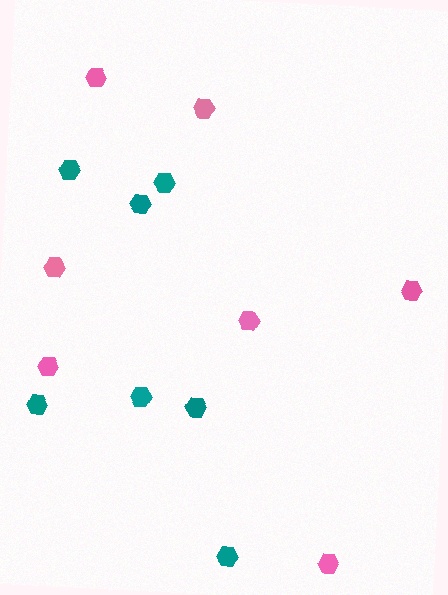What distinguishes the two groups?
There are 2 groups: one group of teal hexagons (7) and one group of pink hexagons (7).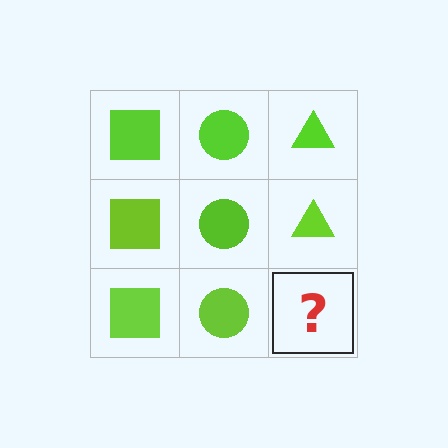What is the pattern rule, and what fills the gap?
The rule is that each column has a consistent shape. The gap should be filled with a lime triangle.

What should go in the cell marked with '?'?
The missing cell should contain a lime triangle.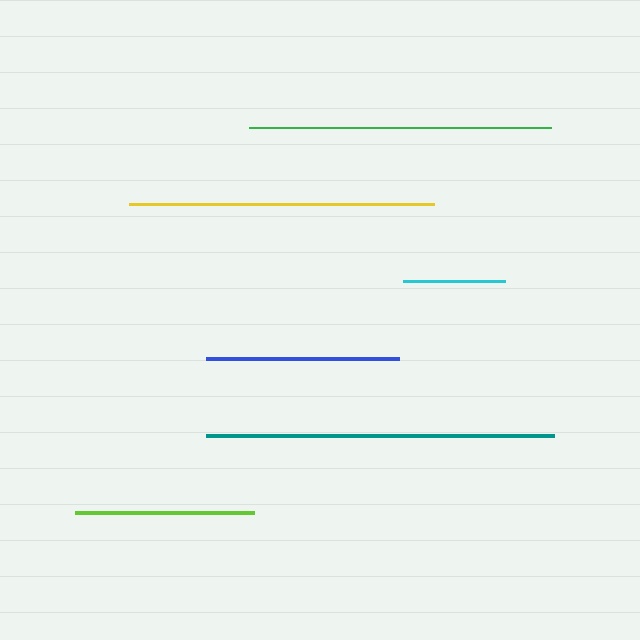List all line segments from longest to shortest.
From longest to shortest: teal, yellow, green, blue, lime, cyan.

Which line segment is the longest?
The teal line is the longest at approximately 347 pixels.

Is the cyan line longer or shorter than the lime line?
The lime line is longer than the cyan line.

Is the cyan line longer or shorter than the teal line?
The teal line is longer than the cyan line.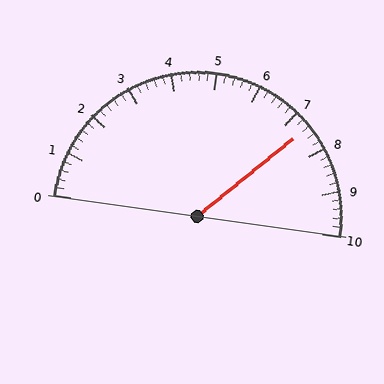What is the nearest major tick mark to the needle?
The nearest major tick mark is 7.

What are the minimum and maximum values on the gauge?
The gauge ranges from 0 to 10.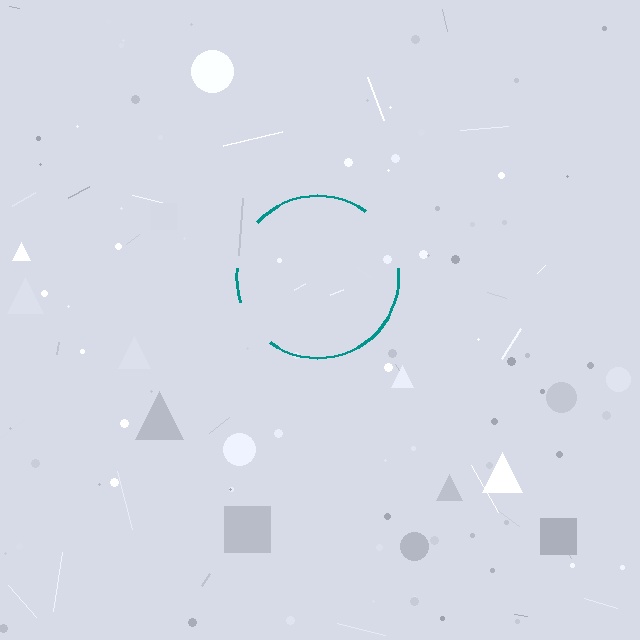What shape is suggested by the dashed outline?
The dashed outline suggests a circle.